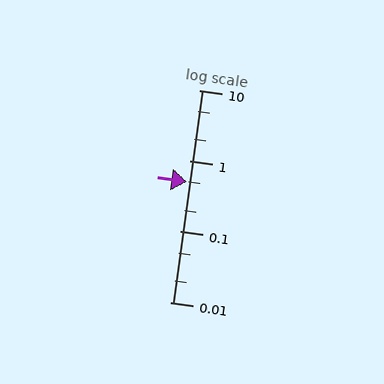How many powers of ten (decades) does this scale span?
The scale spans 3 decades, from 0.01 to 10.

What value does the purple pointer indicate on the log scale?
The pointer indicates approximately 0.5.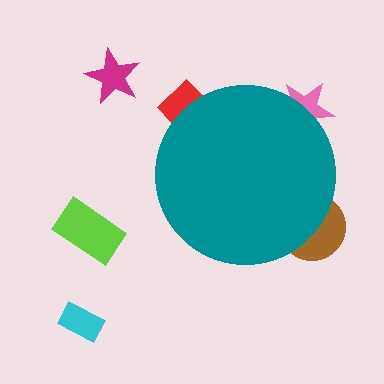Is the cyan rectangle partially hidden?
No, the cyan rectangle is fully visible.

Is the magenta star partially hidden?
No, the magenta star is fully visible.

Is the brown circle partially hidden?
Yes, the brown circle is partially hidden behind the teal circle.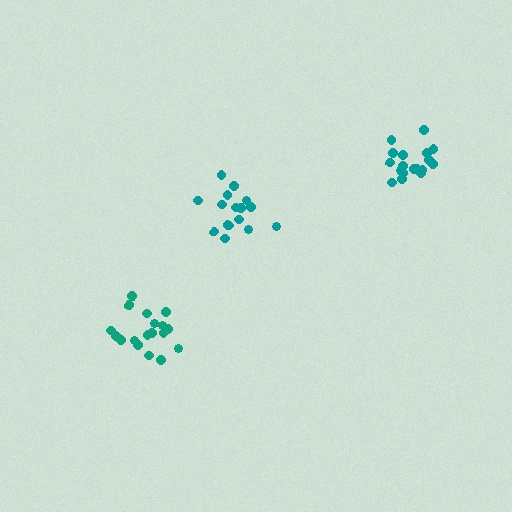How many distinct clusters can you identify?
There are 3 distinct clusters.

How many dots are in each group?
Group 1: 18 dots, Group 2: 16 dots, Group 3: 18 dots (52 total).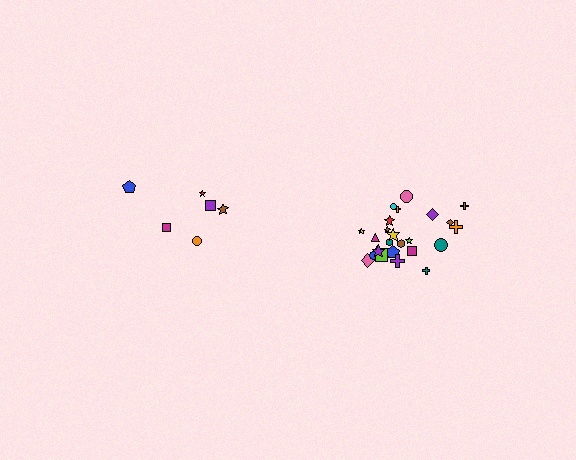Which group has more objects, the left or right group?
The right group.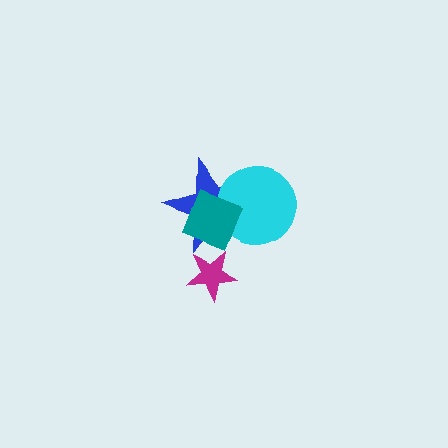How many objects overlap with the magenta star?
1 object overlaps with the magenta star.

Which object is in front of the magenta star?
The blue star is in front of the magenta star.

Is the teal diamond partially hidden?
No, no other shape covers it.